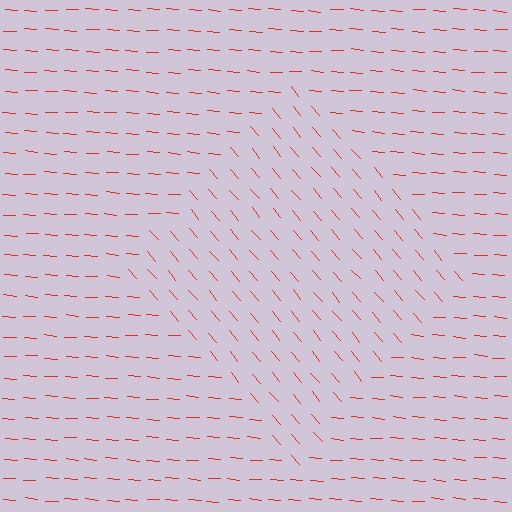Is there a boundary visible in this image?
Yes, there is a texture boundary formed by a change in line orientation.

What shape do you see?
I see a diamond.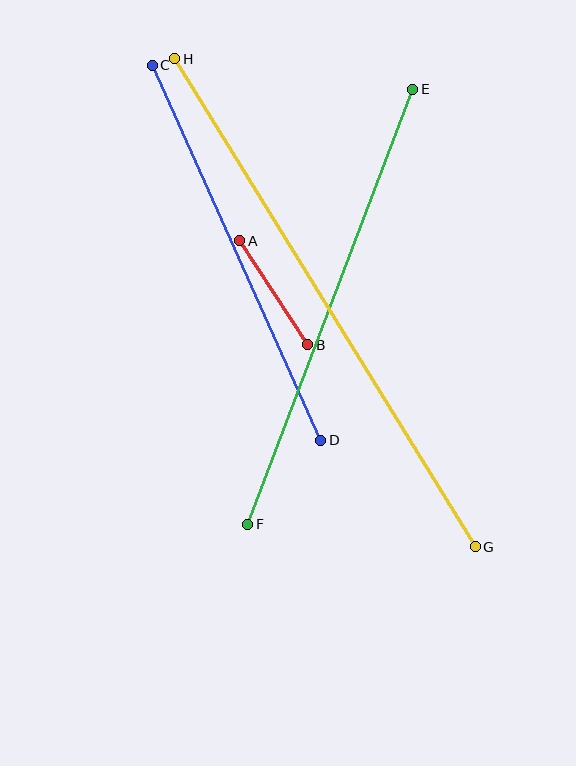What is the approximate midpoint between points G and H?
The midpoint is at approximately (325, 303) pixels.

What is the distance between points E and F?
The distance is approximately 465 pixels.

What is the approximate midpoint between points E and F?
The midpoint is at approximately (330, 307) pixels.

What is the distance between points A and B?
The distance is approximately 124 pixels.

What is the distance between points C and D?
The distance is approximately 411 pixels.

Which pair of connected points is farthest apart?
Points G and H are farthest apart.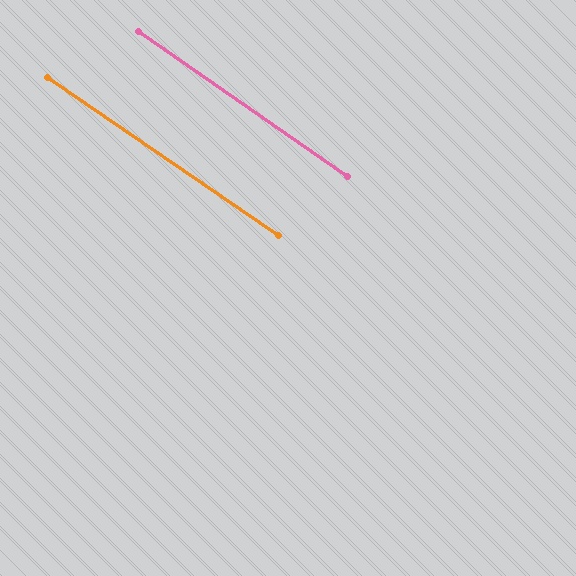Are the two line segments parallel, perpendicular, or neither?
Parallel — their directions differ by only 0.6°.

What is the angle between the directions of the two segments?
Approximately 1 degree.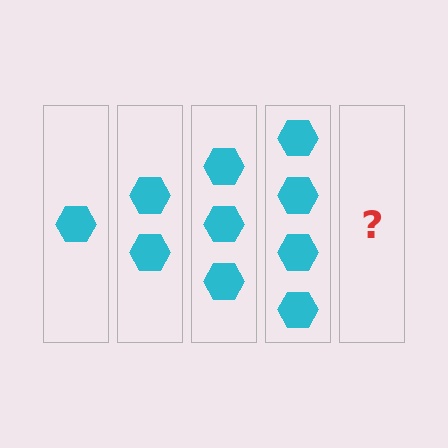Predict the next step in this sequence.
The next step is 5 hexagons.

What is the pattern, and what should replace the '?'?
The pattern is that each step adds one more hexagon. The '?' should be 5 hexagons.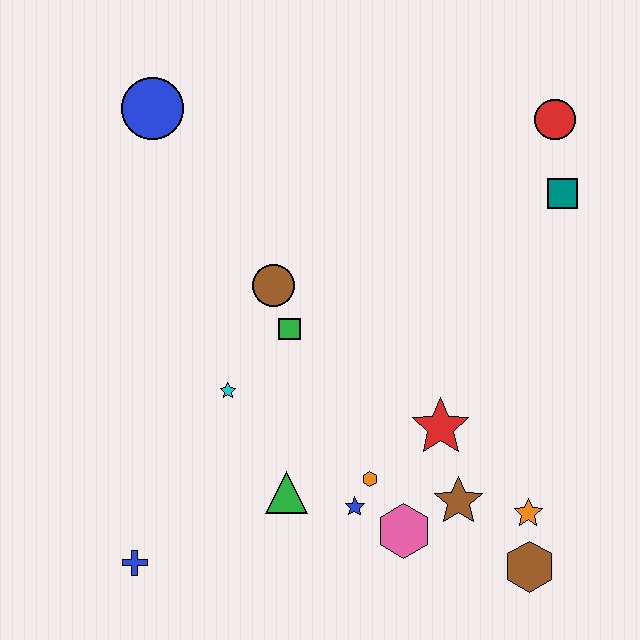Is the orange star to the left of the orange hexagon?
No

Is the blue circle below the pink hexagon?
No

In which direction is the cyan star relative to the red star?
The cyan star is to the left of the red star.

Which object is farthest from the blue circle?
The brown hexagon is farthest from the blue circle.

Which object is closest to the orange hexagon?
The blue star is closest to the orange hexagon.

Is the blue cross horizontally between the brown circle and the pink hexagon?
No